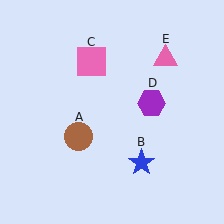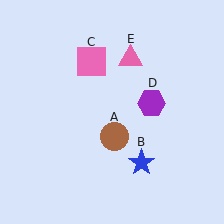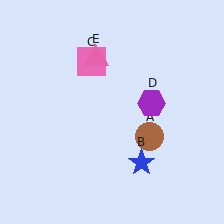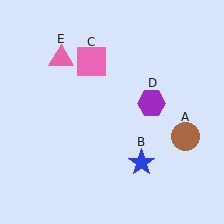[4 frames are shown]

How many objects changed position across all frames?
2 objects changed position: brown circle (object A), pink triangle (object E).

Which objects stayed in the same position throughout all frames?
Blue star (object B) and pink square (object C) and purple hexagon (object D) remained stationary.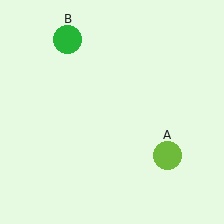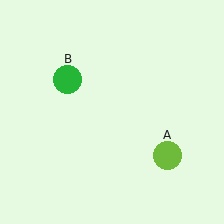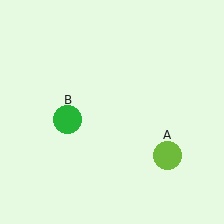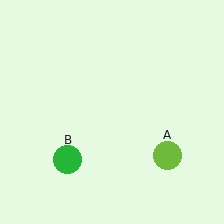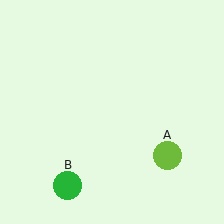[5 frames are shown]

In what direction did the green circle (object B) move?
The green circle (object B) moved down.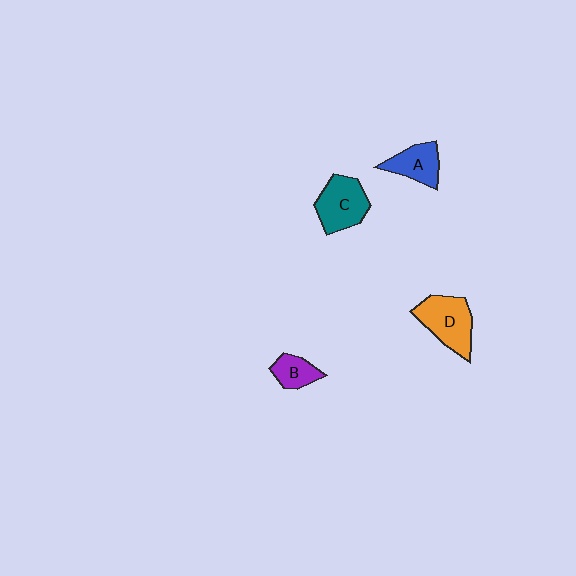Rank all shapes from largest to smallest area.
From largest to smallest: D (orange), C (teal), A (blue), B (purple).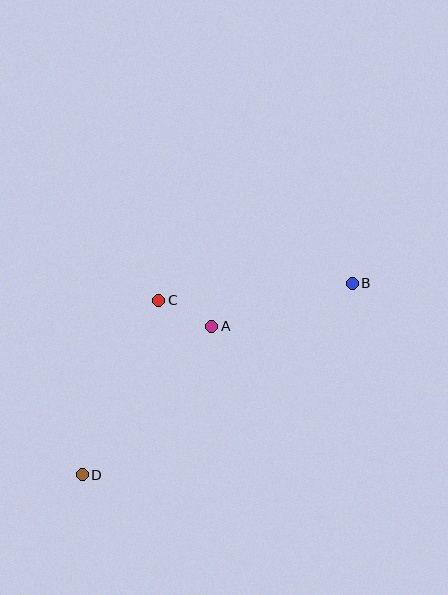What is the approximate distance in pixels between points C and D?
The distance between C and D is approximately 191 pixels.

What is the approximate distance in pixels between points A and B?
The distance between A and B is approximately 147 pixels.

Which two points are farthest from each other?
Points B and D are farthest from each other.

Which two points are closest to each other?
Points A and C are closest to each other.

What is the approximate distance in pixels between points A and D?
The distance between A and D is approximately 197 pixels.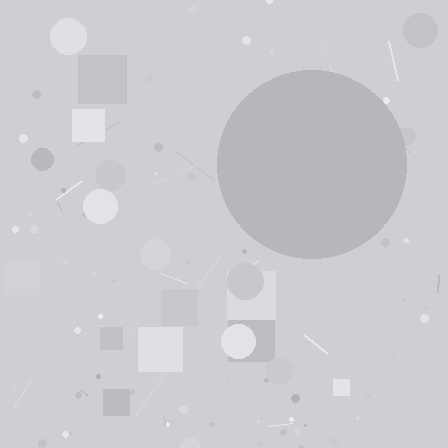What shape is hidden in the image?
A circle is hidden in the image.